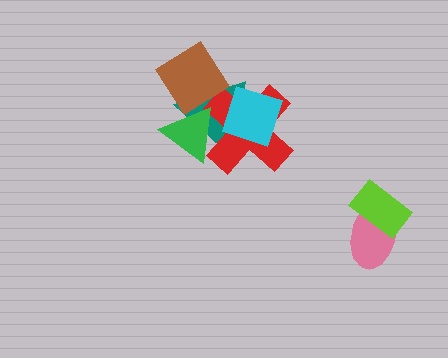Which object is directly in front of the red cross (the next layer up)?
The cyan diamond is directly in front of the red cross.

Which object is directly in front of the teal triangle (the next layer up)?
The red cross is directly in front of the teal triangle.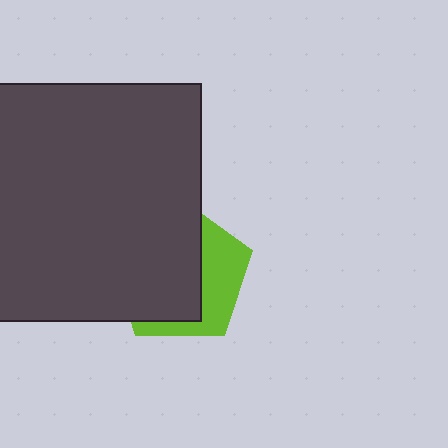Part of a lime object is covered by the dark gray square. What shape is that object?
It is a pentagon.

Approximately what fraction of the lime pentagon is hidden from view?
Roughly 63% of the lime pentagon is hidden behind the dark gray square.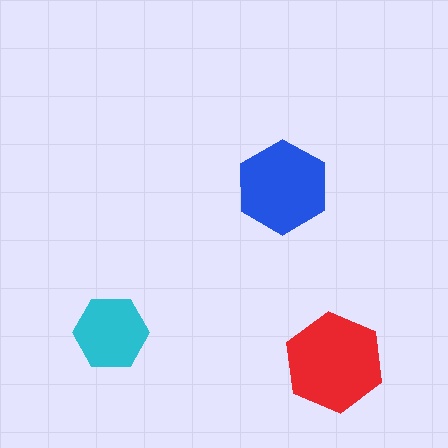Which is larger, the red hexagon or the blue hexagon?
The red one.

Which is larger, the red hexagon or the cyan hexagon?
The red one.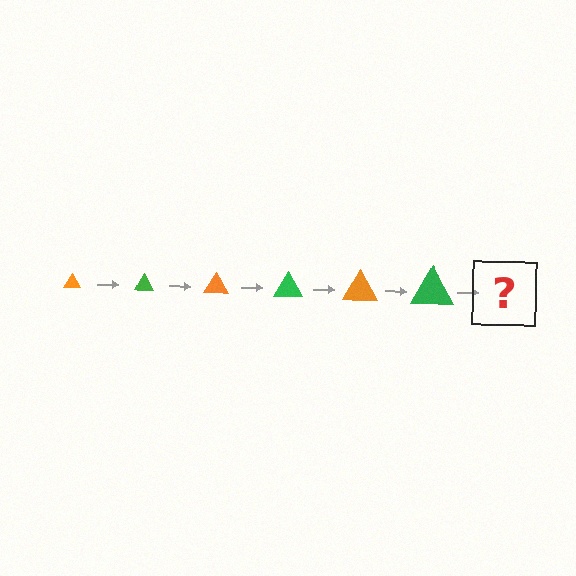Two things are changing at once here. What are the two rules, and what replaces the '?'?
The two rules are that the triangle grows larger each step and the color cycles through orange and green. The '?' should be an orange triangle, larger than the previous one.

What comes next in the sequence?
The next element should be an orange triangle, larger than the previous one.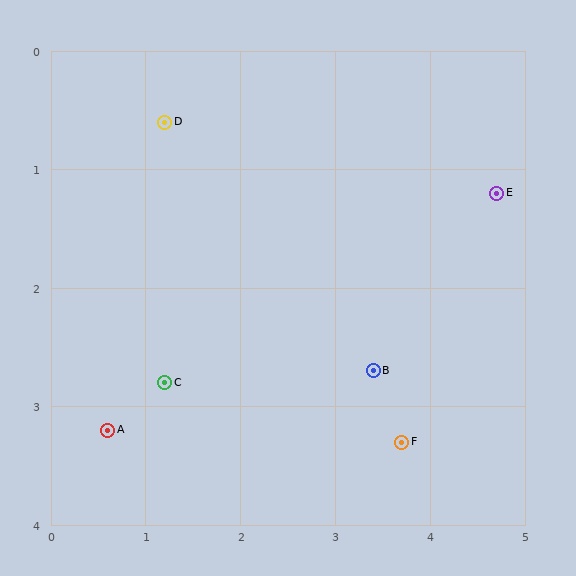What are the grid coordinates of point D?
Point D is at approximately (1.2, 0.6).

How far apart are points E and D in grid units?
Points E and D are about 3.6 grid units apart.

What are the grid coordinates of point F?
Point F is at approximately (3.7, 3.3).